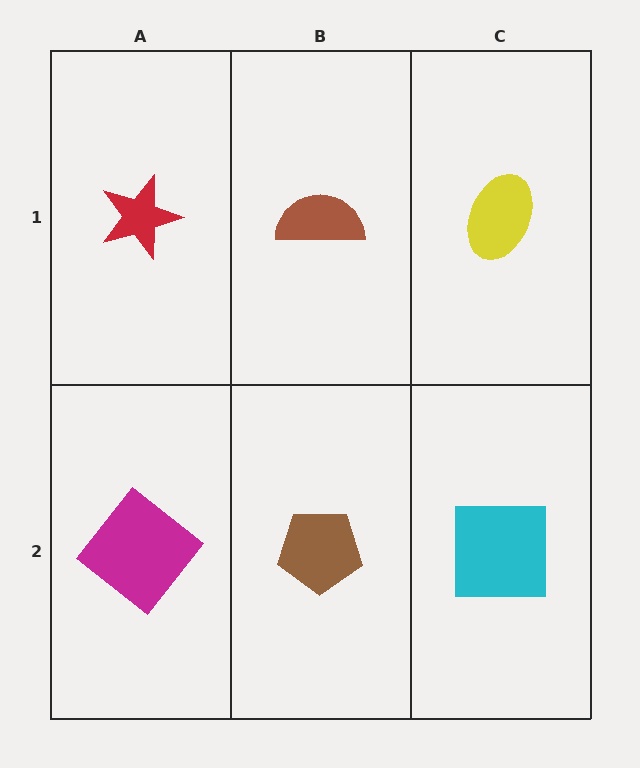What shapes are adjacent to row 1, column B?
A brown pentagon (row 2, column B), a red star (row 1, column A), a yellow ellipse (row 1, column C).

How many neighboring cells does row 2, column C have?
2.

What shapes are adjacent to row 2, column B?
A brown semicircle (row 1, column B), a magenta diamond (row 2, column A), a cyan square (row 2, column C).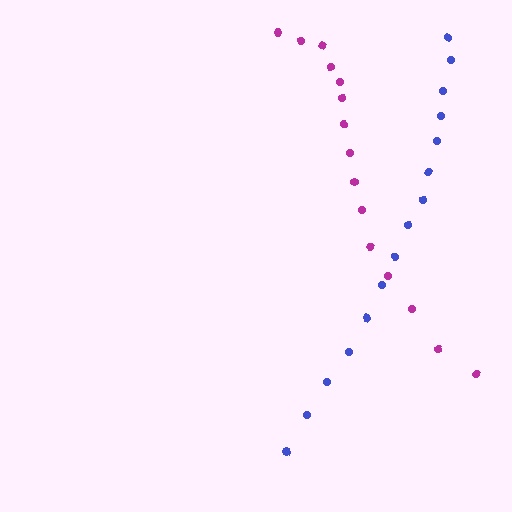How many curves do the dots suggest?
There are 2 distinct paths.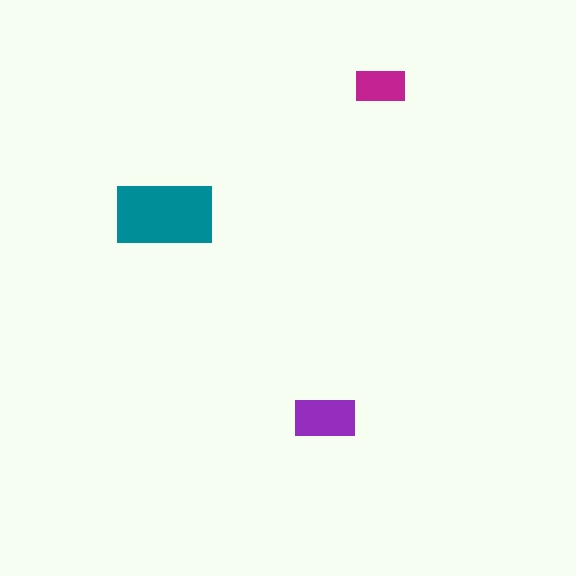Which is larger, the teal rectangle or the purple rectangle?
The teal one.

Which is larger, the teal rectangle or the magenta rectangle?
The teal one.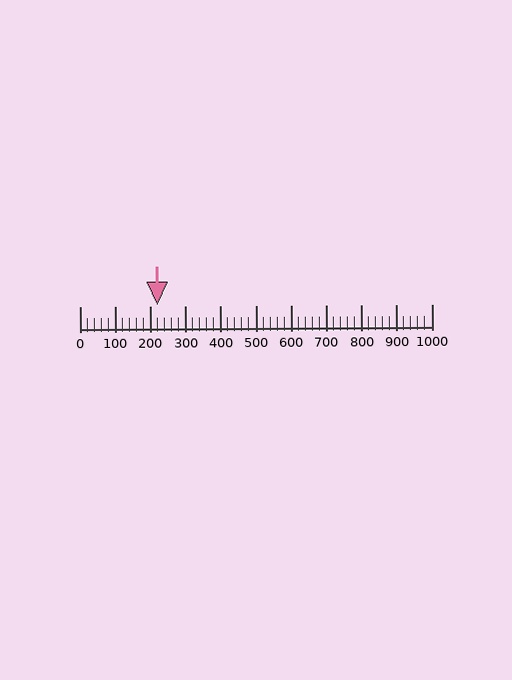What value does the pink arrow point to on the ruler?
The pink arrow points to approximately 220.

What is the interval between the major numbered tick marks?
The major tick marks are spaced 100 units apart.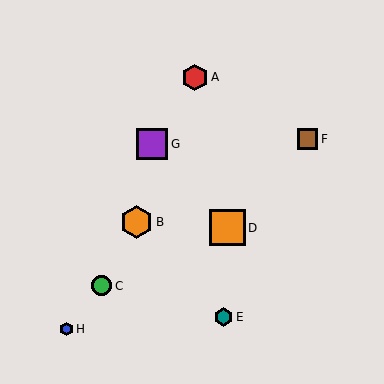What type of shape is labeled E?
Shape E is a teal hexagon.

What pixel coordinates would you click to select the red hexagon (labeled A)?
Click at (195, 77) to select the red hexagon A.